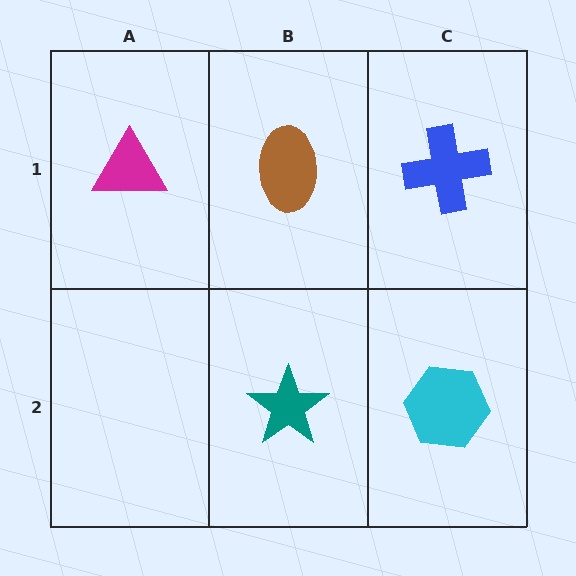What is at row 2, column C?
A cyan hexagon.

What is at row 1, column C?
A blue cross.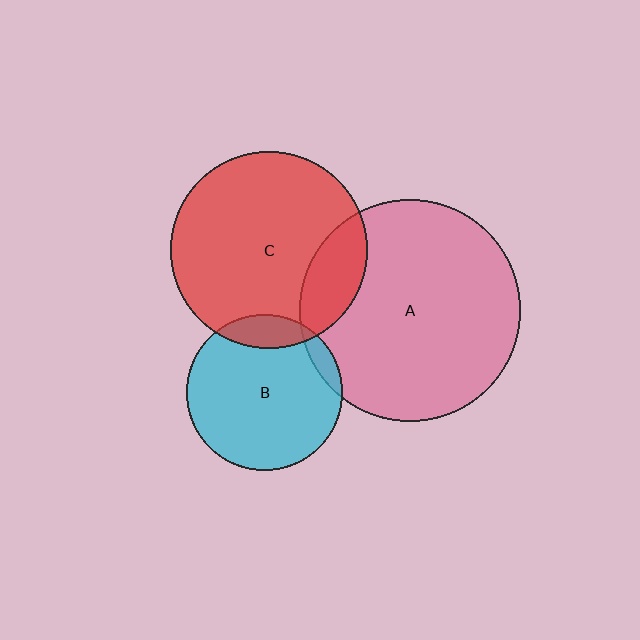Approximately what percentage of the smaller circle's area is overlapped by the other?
Approximately 10%.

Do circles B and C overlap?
Yes.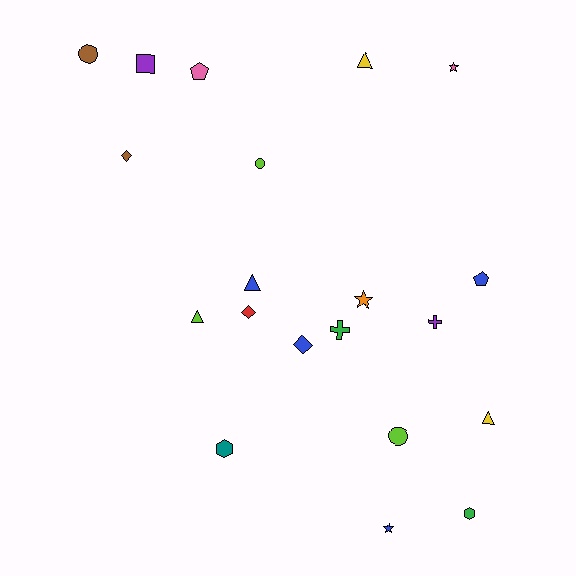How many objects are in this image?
There are 20 objects.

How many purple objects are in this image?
There are 2 purple objects.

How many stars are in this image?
There are 3 stars.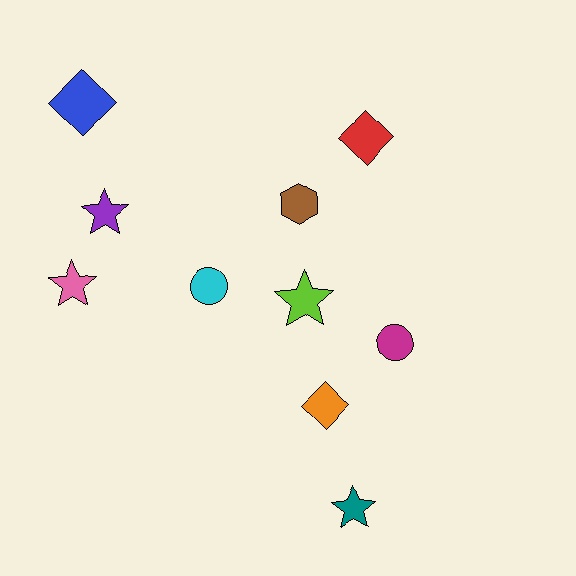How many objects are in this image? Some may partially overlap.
There are 10 objects.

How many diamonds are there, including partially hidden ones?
There are 3 diamonds.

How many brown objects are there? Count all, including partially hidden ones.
There is 1 brown object.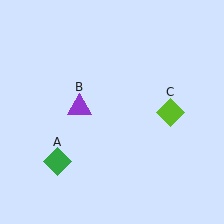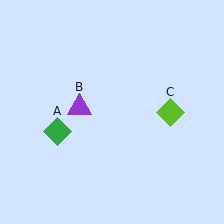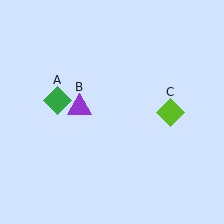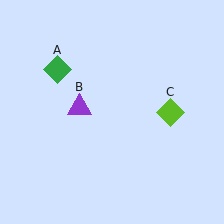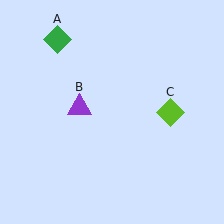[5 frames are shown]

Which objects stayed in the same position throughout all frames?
Purple triangle (object B) and lime diamond (object C) remained stationary.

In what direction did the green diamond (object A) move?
The green diamond (object A) moved up.